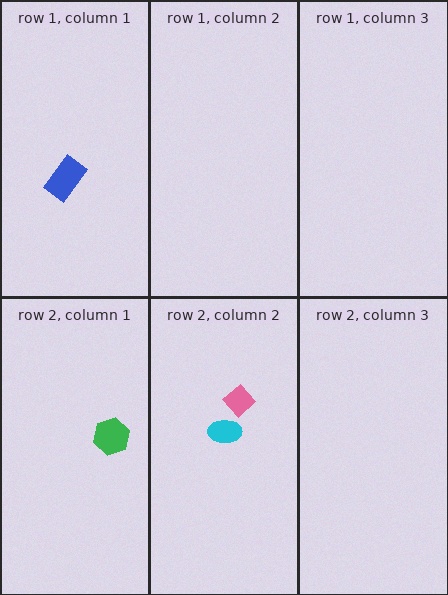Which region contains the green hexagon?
The row 2, column 1 region.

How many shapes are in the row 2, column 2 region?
2.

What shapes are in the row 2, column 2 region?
The cyan ellipse, the pink diamond.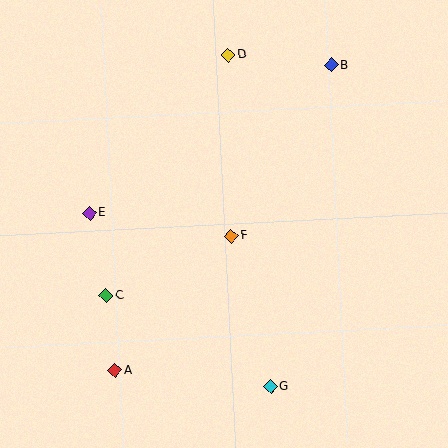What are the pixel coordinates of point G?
Point G is at (270, 387).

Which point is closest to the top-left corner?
Point E is closest to the top-left corner.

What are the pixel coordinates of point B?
Point B is at (332, 65).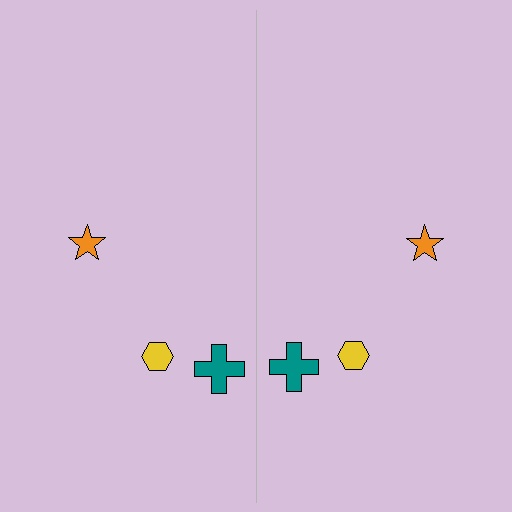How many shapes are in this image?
There are 6 shapes in this image.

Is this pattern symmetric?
Yes, this pattern has bilateral (reflection) symmetry.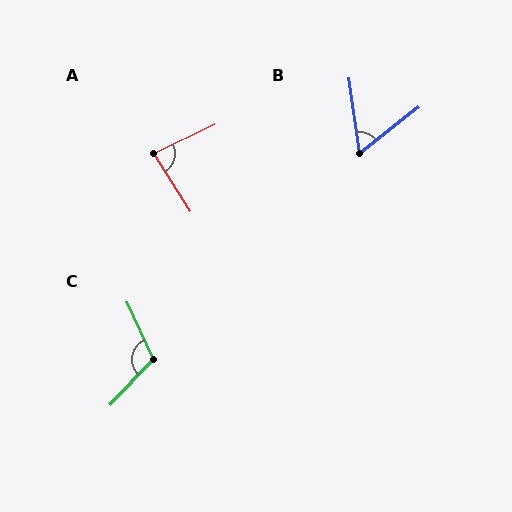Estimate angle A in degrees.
Approximately 84 degrees.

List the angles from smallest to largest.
B (60°), A (84°), C (112°).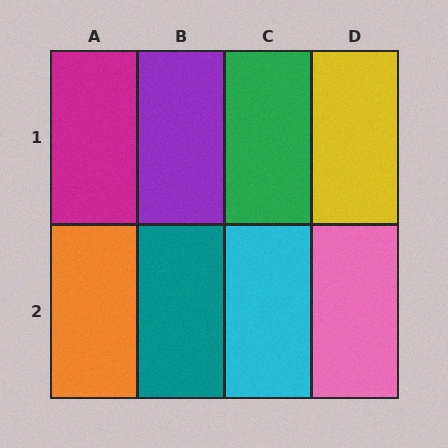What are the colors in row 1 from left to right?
Magenta, purple, green, yellow.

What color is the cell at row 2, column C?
Cyan.